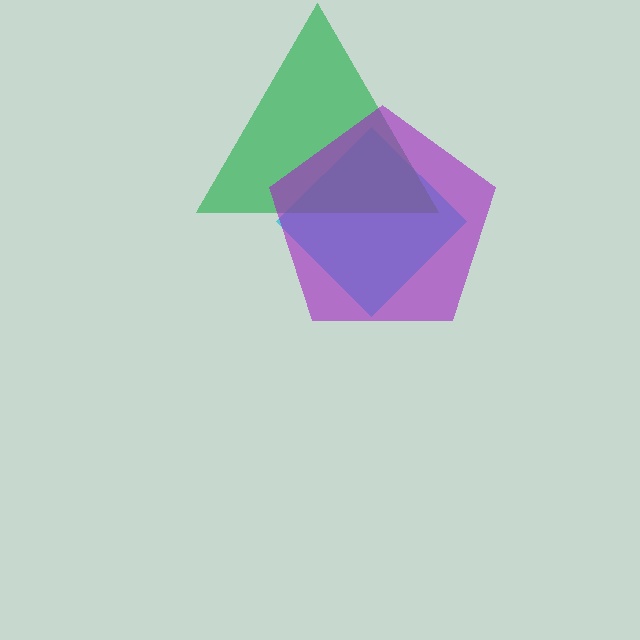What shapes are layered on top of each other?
The layered shapes are: a cyan diamond, a green triangle, a purple pentagon.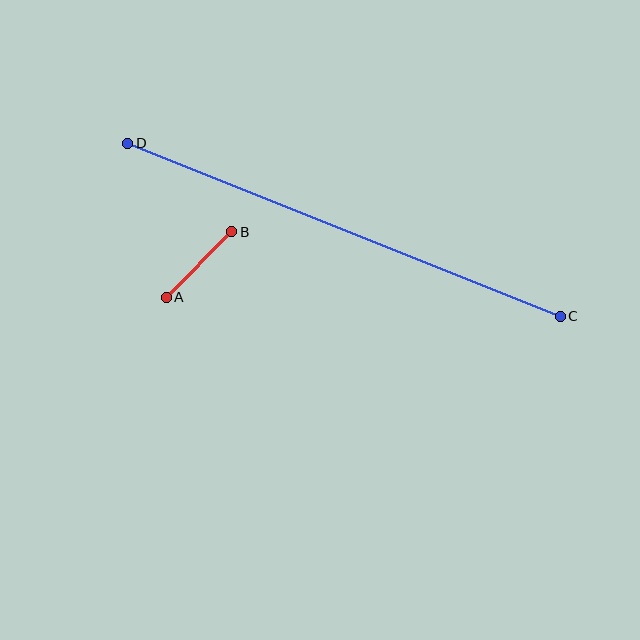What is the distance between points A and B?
The distance is approximately 92 pixels.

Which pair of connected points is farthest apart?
Points C and D are farthest apart.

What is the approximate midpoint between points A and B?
The midpoint is at approximately (199, 264) pixels.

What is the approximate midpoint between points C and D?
The midpoint is at approximately (344, 230) pixels.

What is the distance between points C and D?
The distance is approximately 466 pixels.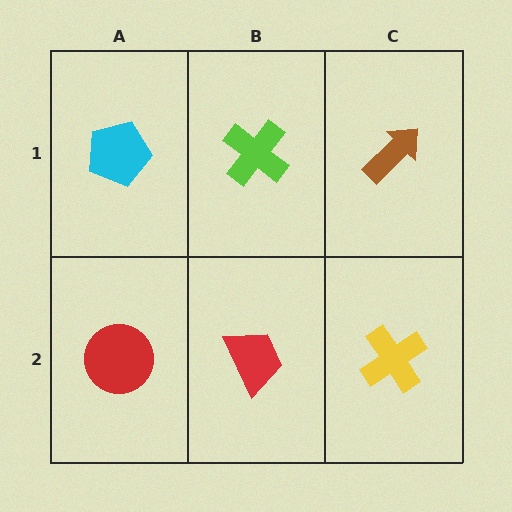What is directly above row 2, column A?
A cyan pentagon.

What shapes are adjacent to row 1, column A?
A red circle (row 2, column A), a lime cross (row 1, column B).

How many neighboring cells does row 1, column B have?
3.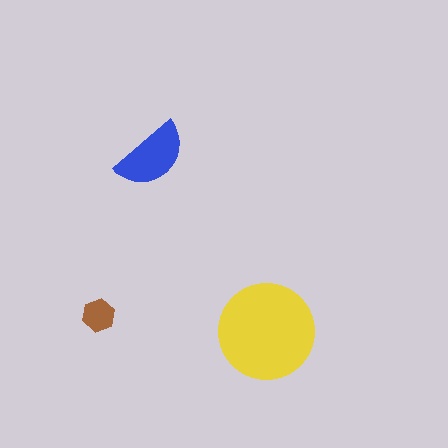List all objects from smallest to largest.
The brown hexagon, the blue semicircle, the yellow circle.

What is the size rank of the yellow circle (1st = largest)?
1st.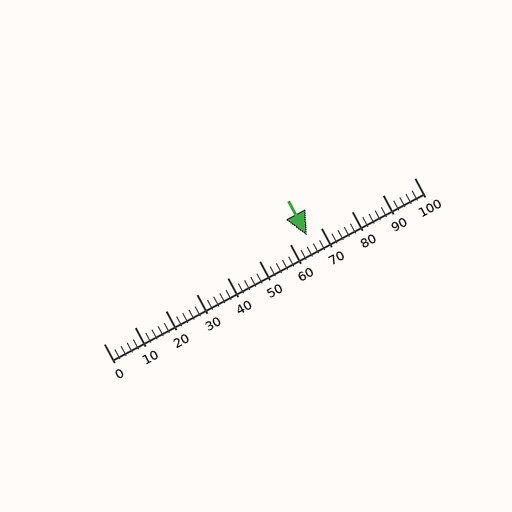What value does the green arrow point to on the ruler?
The green arrow points to approximately 66.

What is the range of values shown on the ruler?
The ruler shows values from 0 to 100.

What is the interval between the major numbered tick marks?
The major tick marks are spaced 10 units apart.